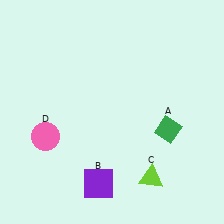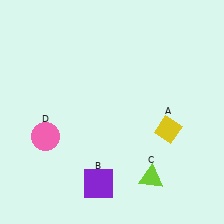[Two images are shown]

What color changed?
The diamond (A) changed from green in Image 1 to yellow in Image 2.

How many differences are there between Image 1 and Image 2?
There is 1 difference between the two images.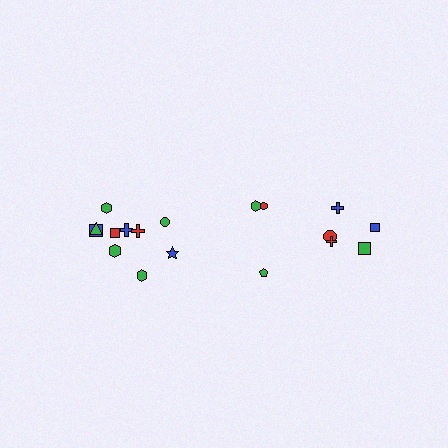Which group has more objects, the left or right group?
The left group.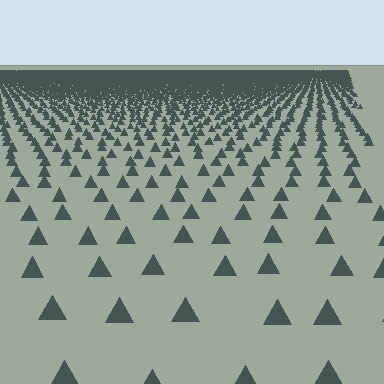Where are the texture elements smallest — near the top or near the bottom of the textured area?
Near the top.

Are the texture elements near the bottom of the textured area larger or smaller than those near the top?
Larger. Near the bottom, elements are closer to the viewer and appear at a bigger on-screen size.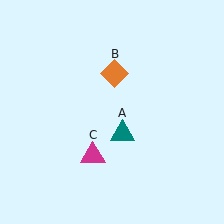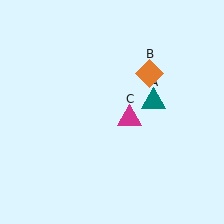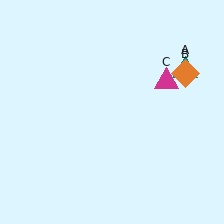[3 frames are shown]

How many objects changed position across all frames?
3 objects changed position: teal triangle (object A), orange diamond (object B), magenta triangle (object C).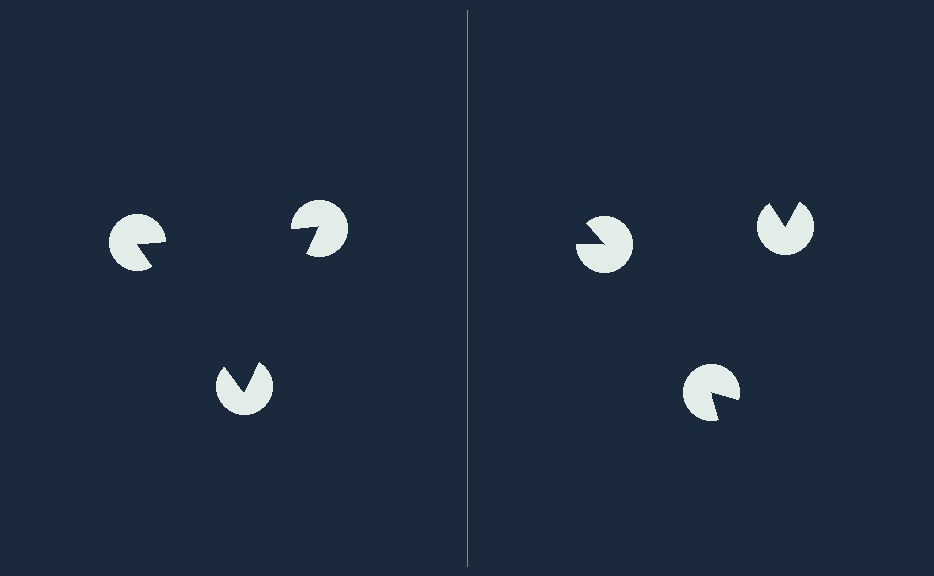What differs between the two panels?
The pac-man discs are positioned identically on both sides; only the wedge orientations differ. On the left they align to a triangle; on the right they are misaligned.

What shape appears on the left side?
An illusory triangle.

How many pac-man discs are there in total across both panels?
6 — 3 on each side.